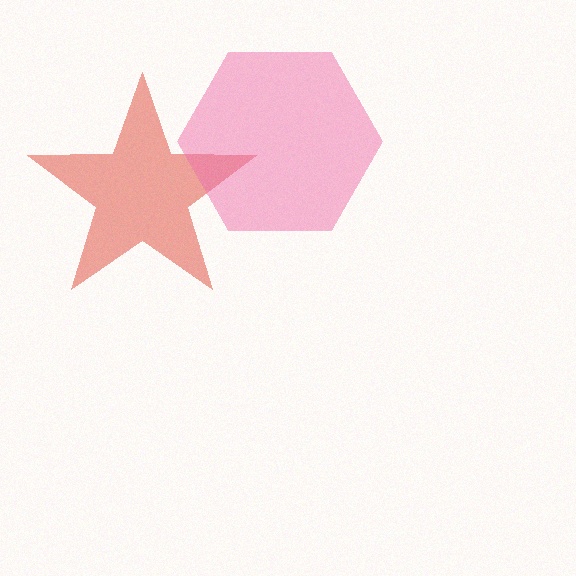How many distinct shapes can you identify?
There are 2 distinct shapes: a red star, a pink hexagon.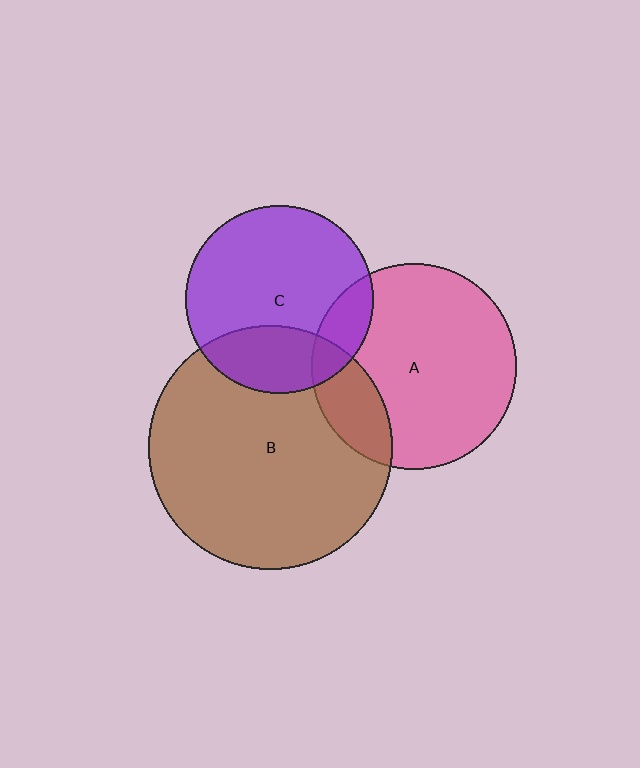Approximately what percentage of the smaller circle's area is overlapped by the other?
Approximately 15%.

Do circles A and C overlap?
Yes.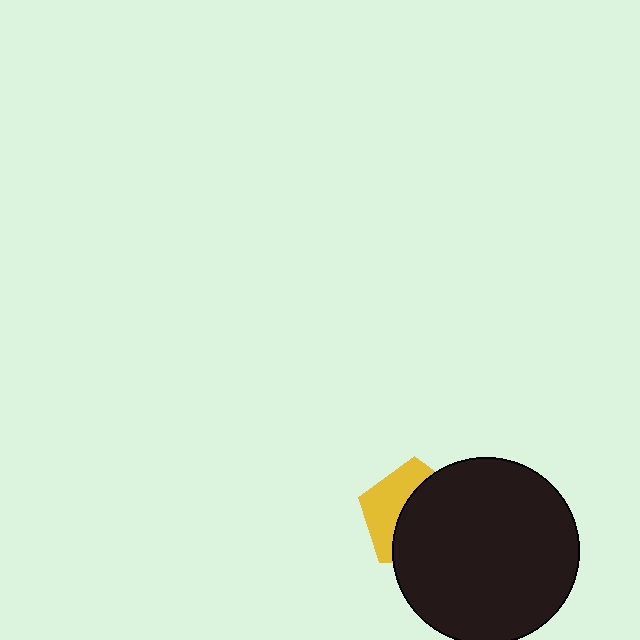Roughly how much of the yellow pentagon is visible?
A small part of it is visible (roughly 40%).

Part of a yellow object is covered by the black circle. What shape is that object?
It is a pentagon.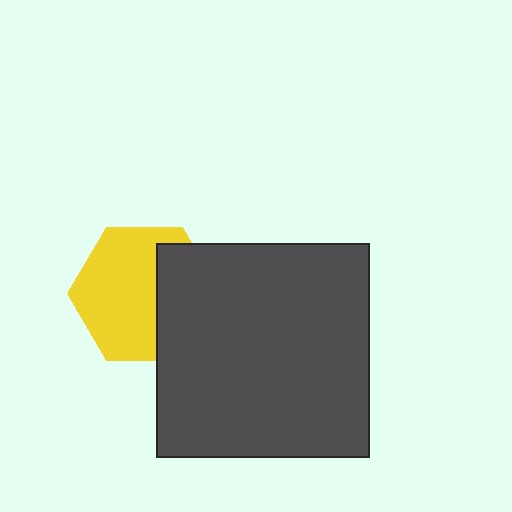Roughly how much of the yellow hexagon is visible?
About half of it is visible (roughly 63%).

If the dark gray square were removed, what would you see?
You would see the complete yellow hexagon.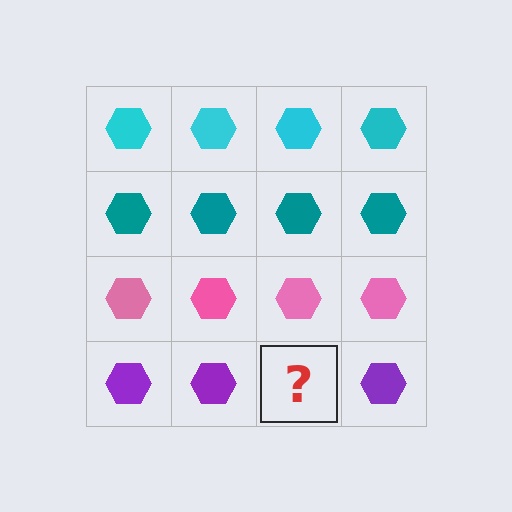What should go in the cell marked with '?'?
The missing cell should contain a purple hexagon.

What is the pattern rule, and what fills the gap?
The rule is that each row has a consistent color. The gap should be filled with a purple hexagon.